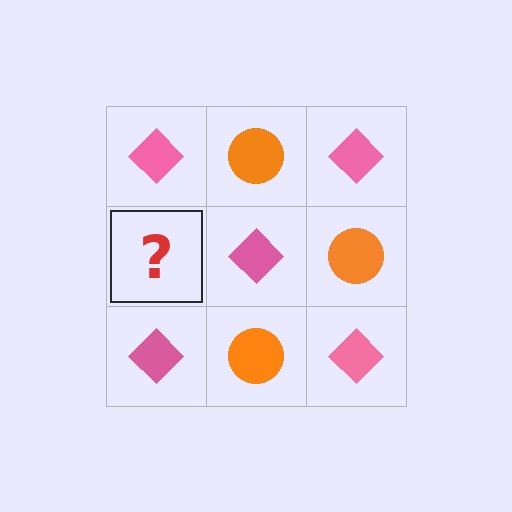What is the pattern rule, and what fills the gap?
The rule is that it alternates pink diamond and orange circle in a checkerboard pattern. The gap should be filled with an orange circle.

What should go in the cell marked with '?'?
The missing cell should contain an orange circle.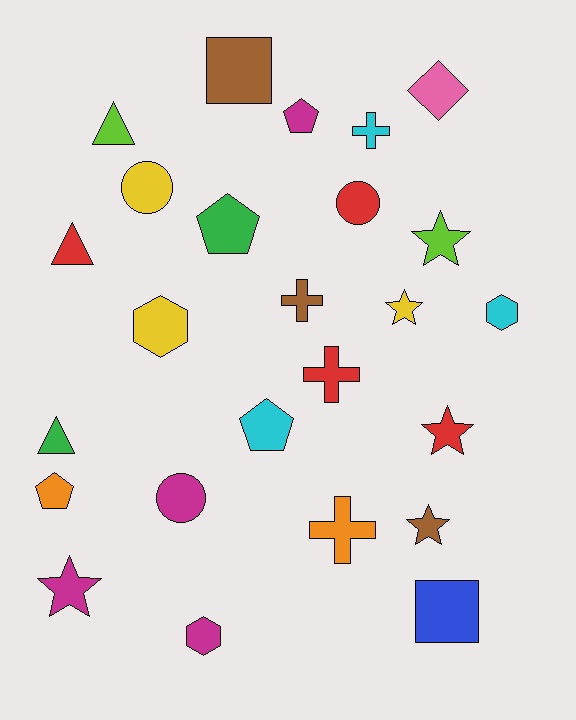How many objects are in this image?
There are 25 objects.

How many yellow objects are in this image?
There are 3 yellow objects.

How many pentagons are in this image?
There are 4 pentagons.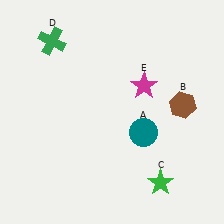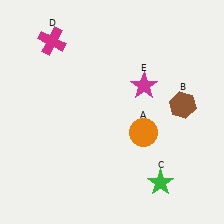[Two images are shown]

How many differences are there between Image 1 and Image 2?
There are 2 differences between the two images.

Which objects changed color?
A changed from teal to orange. D changed from green to magenta.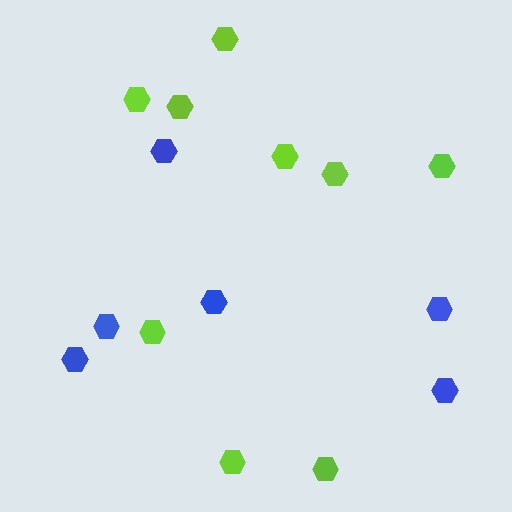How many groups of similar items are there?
There are 2 groups: one group of blue hexagons (6) and one group of lime hexagons (9).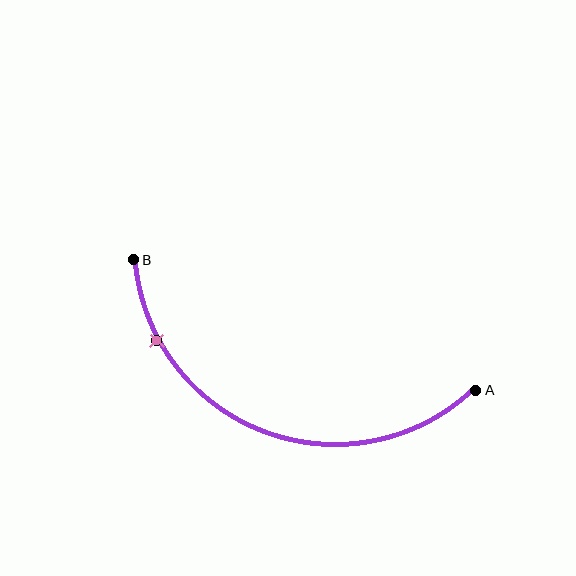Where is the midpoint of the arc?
The arc midpoint is the point on the curve farthest from the straight line joining A and B. It sits below that line.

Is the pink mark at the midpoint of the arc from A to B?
No. The pink mark lies on the arc but is closer to endpoint B. The arc midpoint would be at the point on the curve equidistant along the arc from both A and B.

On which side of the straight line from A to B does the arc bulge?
The arc bulges below the straight line connecting A and B.